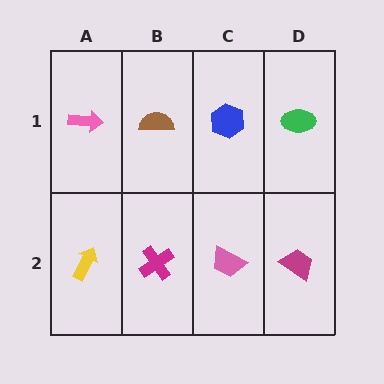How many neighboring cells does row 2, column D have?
2.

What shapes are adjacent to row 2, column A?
A pink arrow (row 1, column A), a magenta cross (row 2, column B).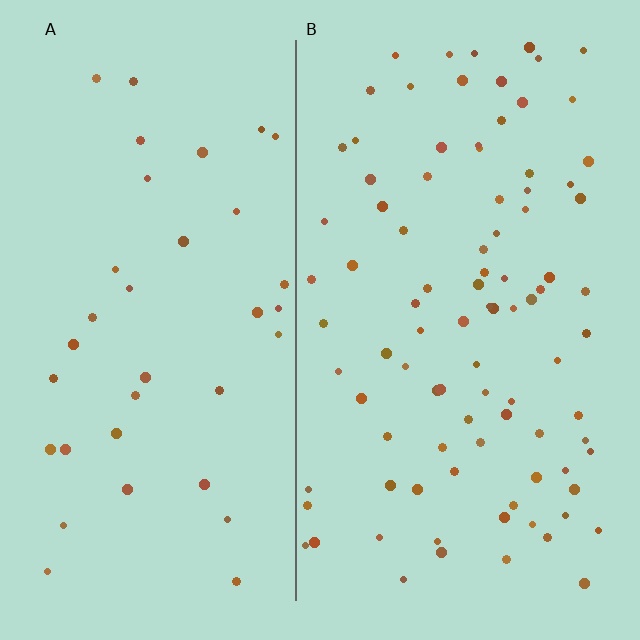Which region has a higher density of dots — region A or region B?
B (the right).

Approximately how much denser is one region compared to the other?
Approximately 2.5× — region B over region A.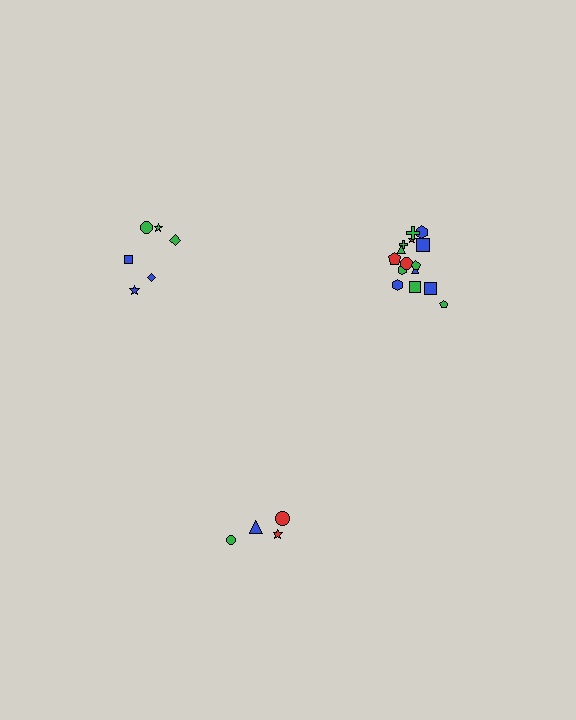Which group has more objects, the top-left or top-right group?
The top-right group.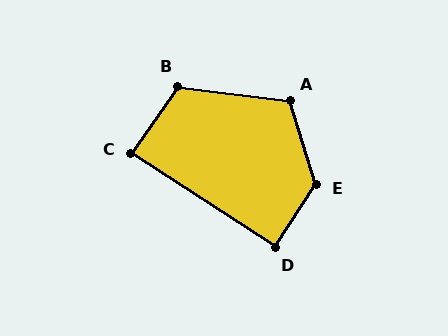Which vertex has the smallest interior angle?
C, at approximately 88 degrees.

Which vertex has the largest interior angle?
E, at approximately 129 degrees.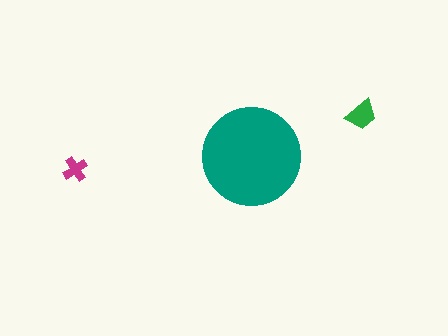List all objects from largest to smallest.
The teal circle, the green trapezoid, the magenta cross.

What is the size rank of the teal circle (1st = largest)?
1st.